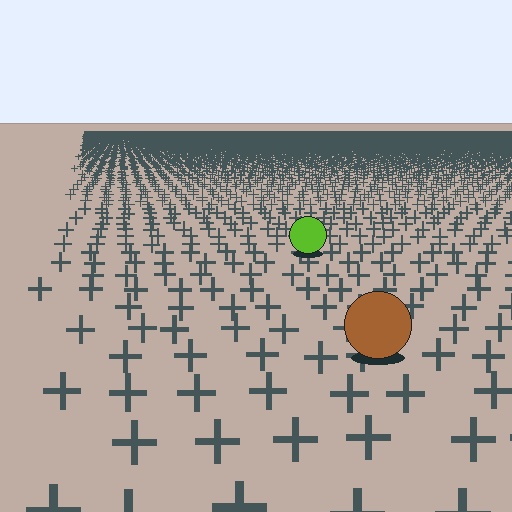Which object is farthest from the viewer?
The lime circle is farthest from the viewer. It appears smaller and the ground texture around it is denser.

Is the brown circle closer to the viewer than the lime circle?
Yes. The brown circle is closer — you can tell from the texture gradient: the ground texture is coarser near it.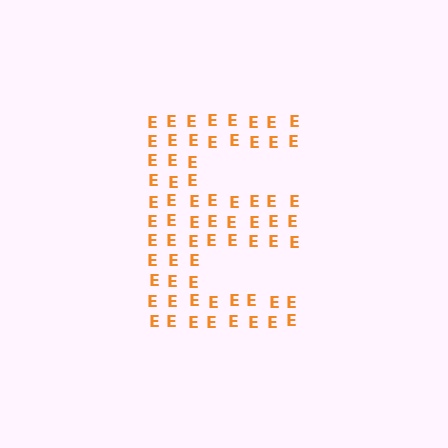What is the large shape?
The large shape is the letter E.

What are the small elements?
The small elements are letter E's.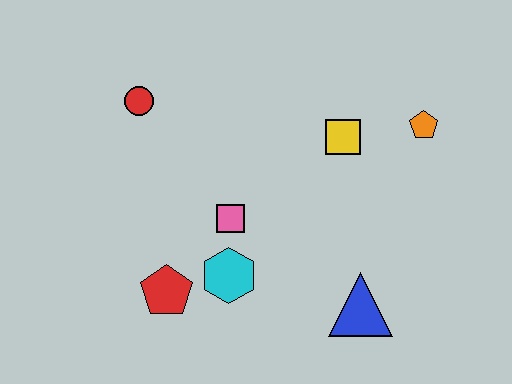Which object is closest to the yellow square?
The orange pentagon is closest to the yellow square.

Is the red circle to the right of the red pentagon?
No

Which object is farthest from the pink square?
The orange pentagon is farthest from the pink square.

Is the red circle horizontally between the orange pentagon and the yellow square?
No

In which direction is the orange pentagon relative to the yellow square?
The orange pentagon is to the right of the yellow square.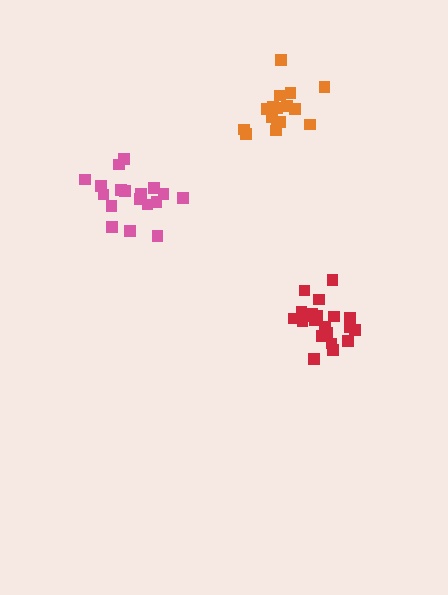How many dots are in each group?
Group 1: 18 dots, Group 2: 16 dots, Group 3: 21 dots (55 total).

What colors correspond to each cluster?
The clusters are colored: pink, orange, red.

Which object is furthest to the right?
The red cluster is rightmost.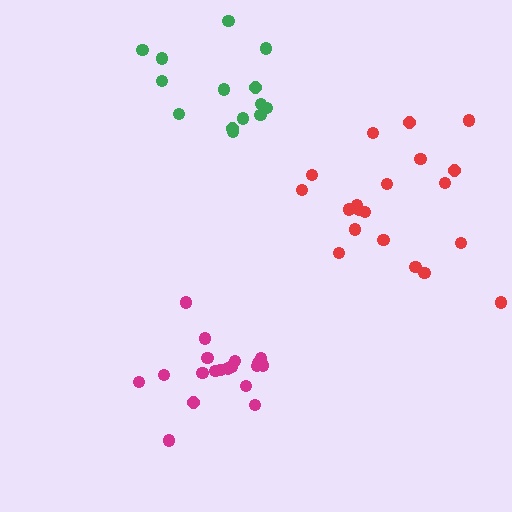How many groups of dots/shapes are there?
There are 3 groups.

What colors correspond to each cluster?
The clusters are colored: red, magenta, green.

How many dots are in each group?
Group 1: 20 dots, Group 2: 19 dots, Group 3: 14 dots (53 total).